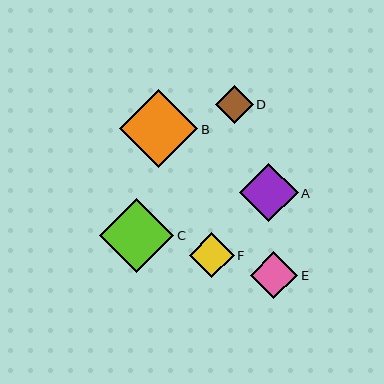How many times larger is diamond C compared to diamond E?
Diamond C is approximately 1.6 times the size of diamond E.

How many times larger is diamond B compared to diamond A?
Diamond B is approximately 1.3 times the size of diamond A.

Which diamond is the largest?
Diamond B is the largest with a size of approximately 78 pixels.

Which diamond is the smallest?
Diamond D is the smallest with a size of approximately 38 pixels.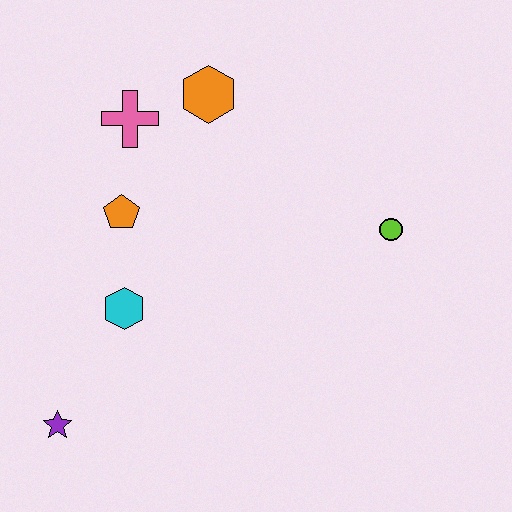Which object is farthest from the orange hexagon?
The purple star is farthest from the orange hexagon.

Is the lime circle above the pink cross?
No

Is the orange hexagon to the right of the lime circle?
No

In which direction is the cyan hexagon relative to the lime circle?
The cyan hexagon is to the left of the lime circle.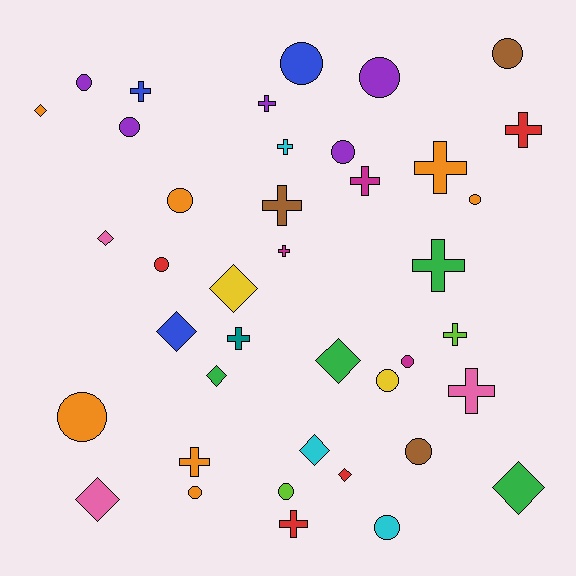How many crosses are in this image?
There are 14 crosses.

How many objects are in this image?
There are 40 objects.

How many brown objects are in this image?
There are 3 brown objects.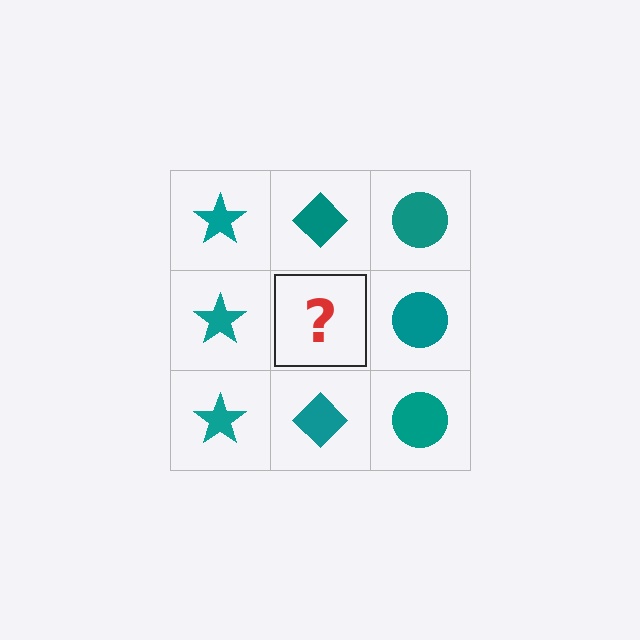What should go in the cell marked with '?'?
The missing cell should contain a teal diamond.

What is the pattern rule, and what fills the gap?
The rule is that each column has a consistent shape. The gap should be filled with a teal diamond.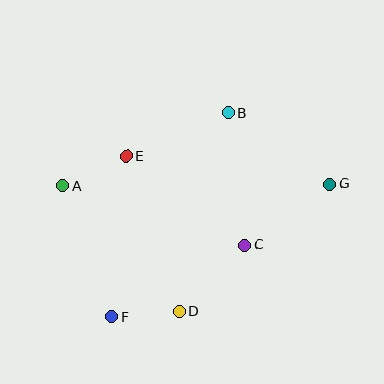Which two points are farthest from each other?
Points A and G are farthest from each other.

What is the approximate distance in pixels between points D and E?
The distance between D and E is approximately 164 pixels.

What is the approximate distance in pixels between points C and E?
The distance between C and E is approximately 148 pixels.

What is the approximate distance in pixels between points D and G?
The distance between D and G is approximately 197 pixels.